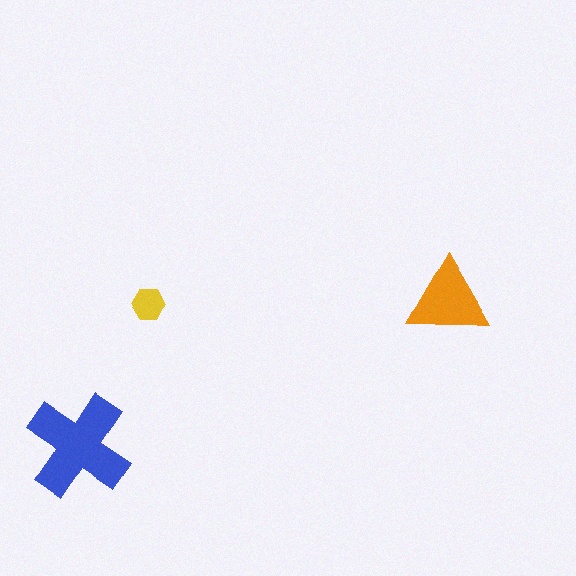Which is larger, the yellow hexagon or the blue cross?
The blue cross.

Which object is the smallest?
The yellow hexagon.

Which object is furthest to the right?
The orange triangle is rightmost.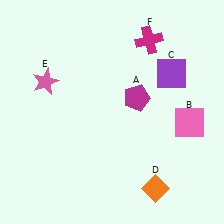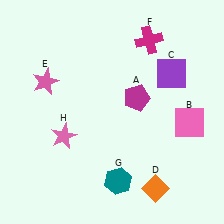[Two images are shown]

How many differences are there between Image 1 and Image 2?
There are 2 differences between the two images.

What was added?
A teal hexagon (G), a pink star (H) were added in Image 2.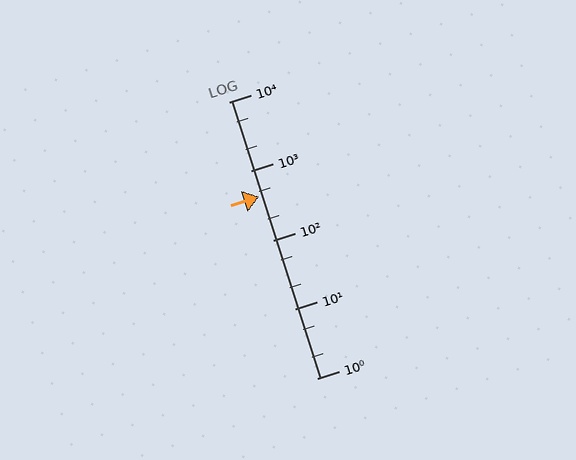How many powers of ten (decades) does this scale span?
The scale spans 4 decades, from 1 to 10000.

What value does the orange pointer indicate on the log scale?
The pointer indicates approximately 430.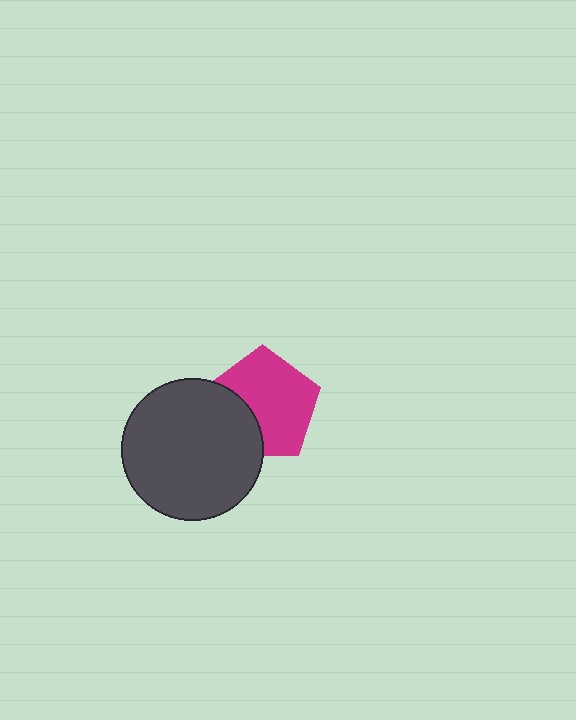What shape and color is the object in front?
The object in front is a dark gray circle.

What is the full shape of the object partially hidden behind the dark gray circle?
The partially hidden object is a magenta pentagon.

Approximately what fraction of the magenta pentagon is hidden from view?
Roughly 31% of the magenta pentagon is hidden behind the dark gray circle.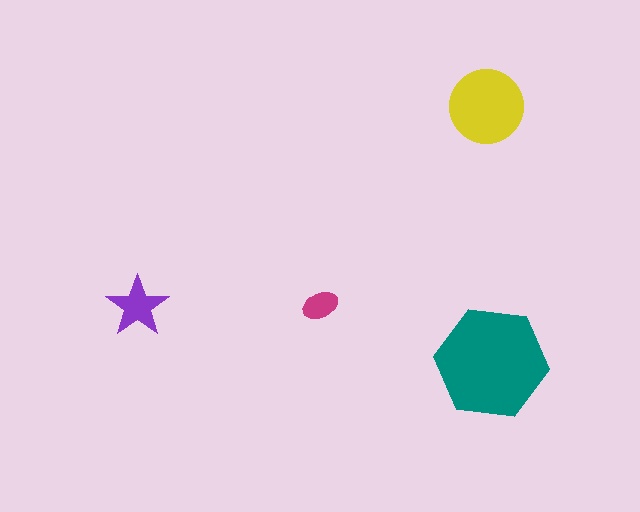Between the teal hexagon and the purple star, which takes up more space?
The teal hexagon.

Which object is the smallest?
The magenta ellipse.